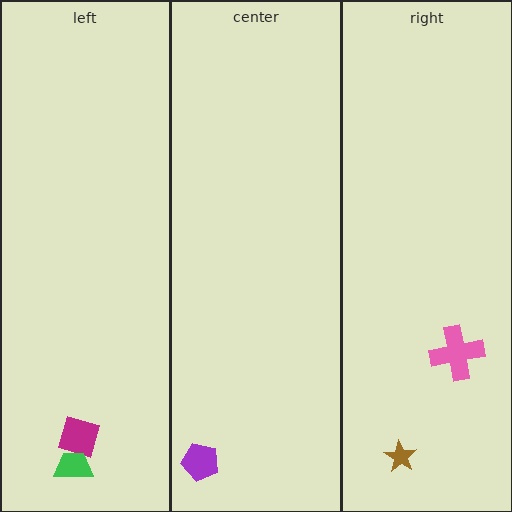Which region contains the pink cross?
The right region.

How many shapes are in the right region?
2.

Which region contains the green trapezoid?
The left region.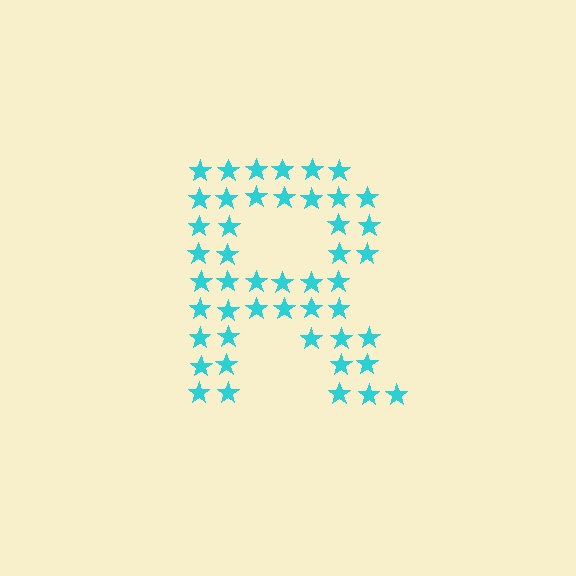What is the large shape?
The large shape is the letter R.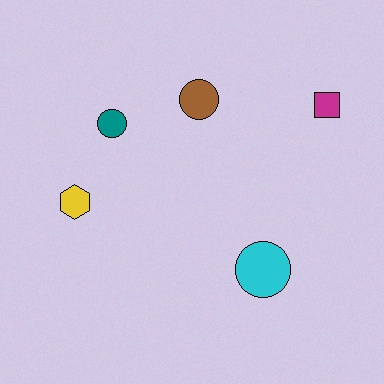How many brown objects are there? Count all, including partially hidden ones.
There is 1 brown object.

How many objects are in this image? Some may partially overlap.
There are 5 objects.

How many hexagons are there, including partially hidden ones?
There is 1 hexagon.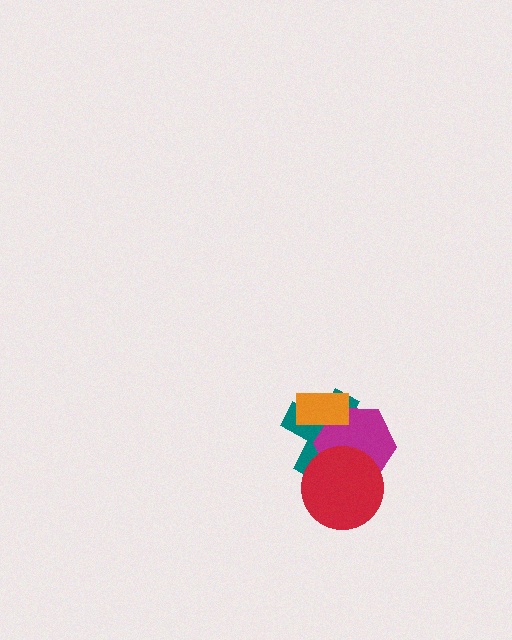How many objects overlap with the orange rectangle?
2 objects overlap with the orange rectangle.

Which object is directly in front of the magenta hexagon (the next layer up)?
The red circle is directly in front of the magenta hexagon.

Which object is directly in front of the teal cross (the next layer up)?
The magenta hexagon is directly in front of the teal cross.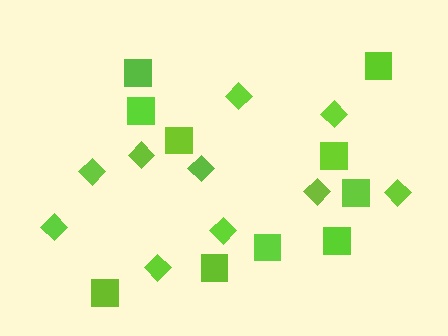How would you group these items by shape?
There are 2 groups: one group of squares (10) and one group of diamonds (10).